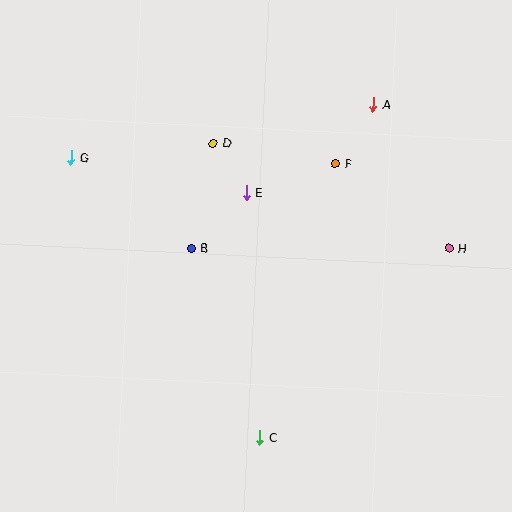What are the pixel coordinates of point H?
Point H is at (449, 248).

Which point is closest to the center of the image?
Point E at (246, 193) is closest to the center.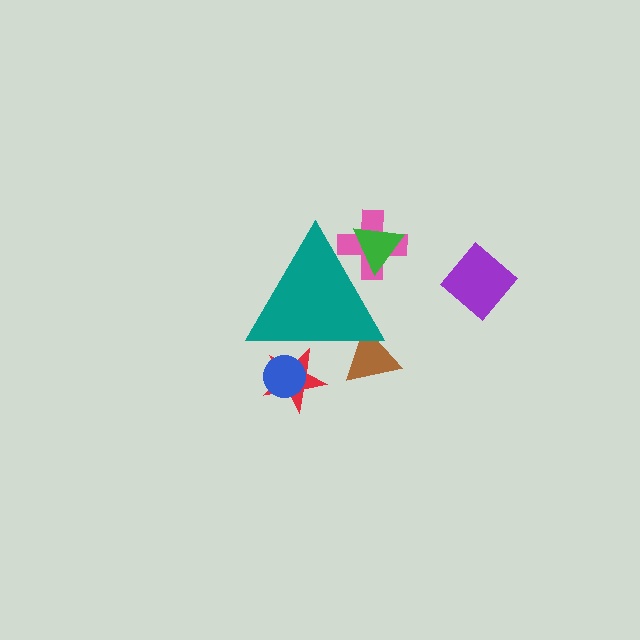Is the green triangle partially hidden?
Yes, the green triangle is partially hidden behind the teal triangle.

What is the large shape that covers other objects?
A teal triangle.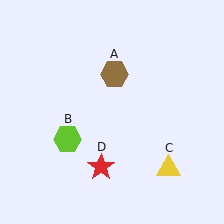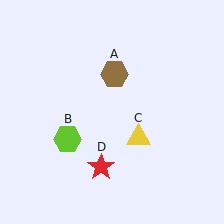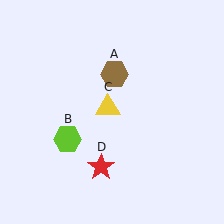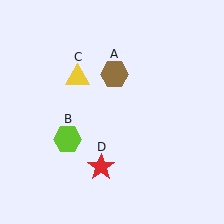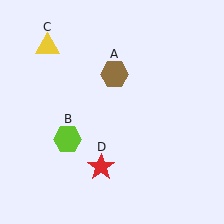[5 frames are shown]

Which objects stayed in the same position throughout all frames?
Brown hexagon (object A) and lime hexagon (object B) and red star (object D) remained stationary.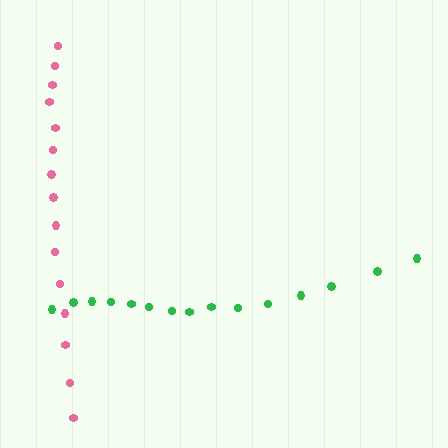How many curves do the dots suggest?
There are 2 distinct paths.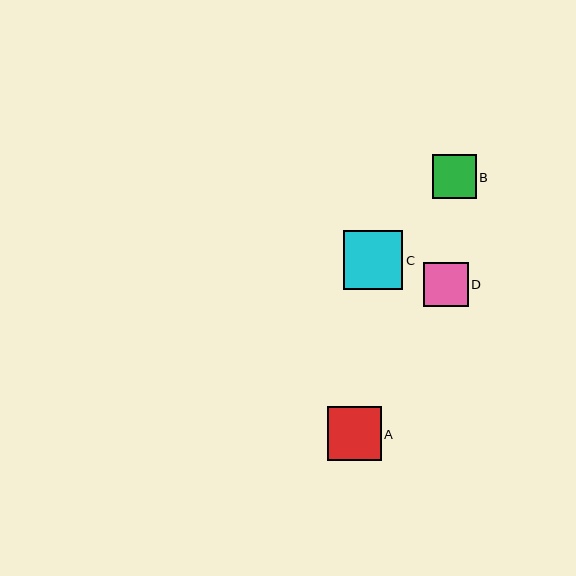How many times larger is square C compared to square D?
Square C is approximately 1.3 times the size of square D.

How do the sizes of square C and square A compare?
Square C and square A are approximately the same size.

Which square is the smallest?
Square B is the smallest with a size of approximately 44 pixels.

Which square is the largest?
Square C is the largest with a size of approximately 59 pixels.